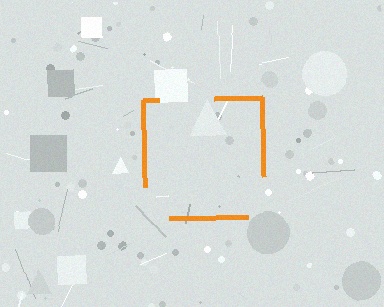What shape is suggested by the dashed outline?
The dashed outline suggests a square.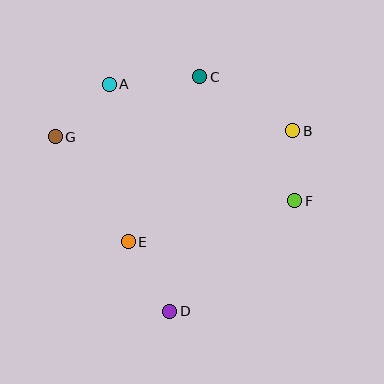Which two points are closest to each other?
Points B and F are closest to each other.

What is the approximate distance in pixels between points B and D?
The distance between B and D is approximately 219 pixels.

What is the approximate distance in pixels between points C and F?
The distance between C and F is approximately 156 pixels.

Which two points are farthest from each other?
Points F and G are farthest from each other.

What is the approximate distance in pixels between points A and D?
The distance between A and D is approximately 235 pixels.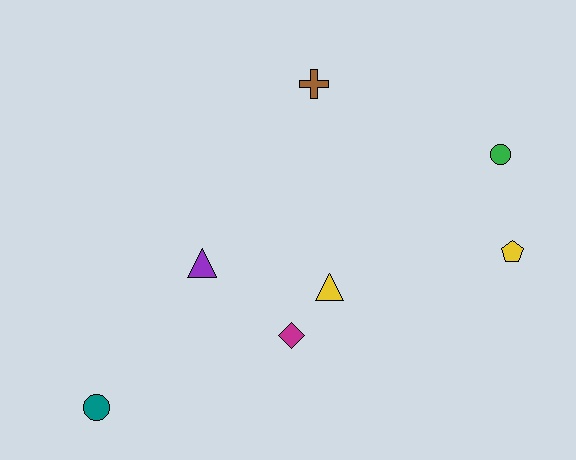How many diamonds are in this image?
There is 1 diamond.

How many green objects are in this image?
There is 1 green object.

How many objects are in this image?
There are 7 objects.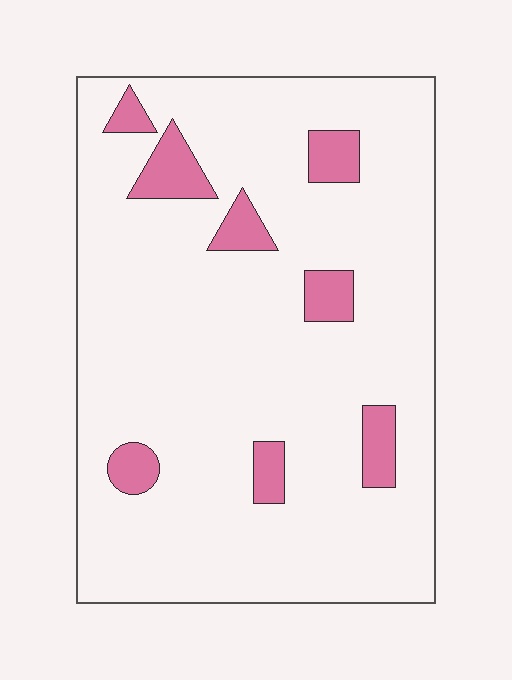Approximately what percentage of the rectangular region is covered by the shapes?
Approximately 10%.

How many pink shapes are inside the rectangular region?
8.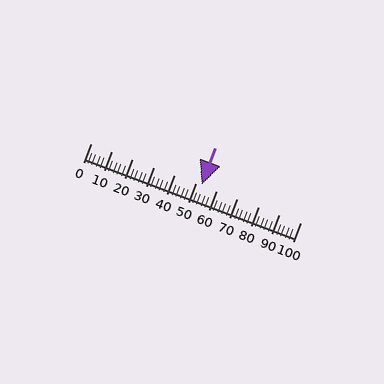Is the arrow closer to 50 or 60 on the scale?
The arrow is closer to 50.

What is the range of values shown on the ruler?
The ruler shows values from 0 to 100.